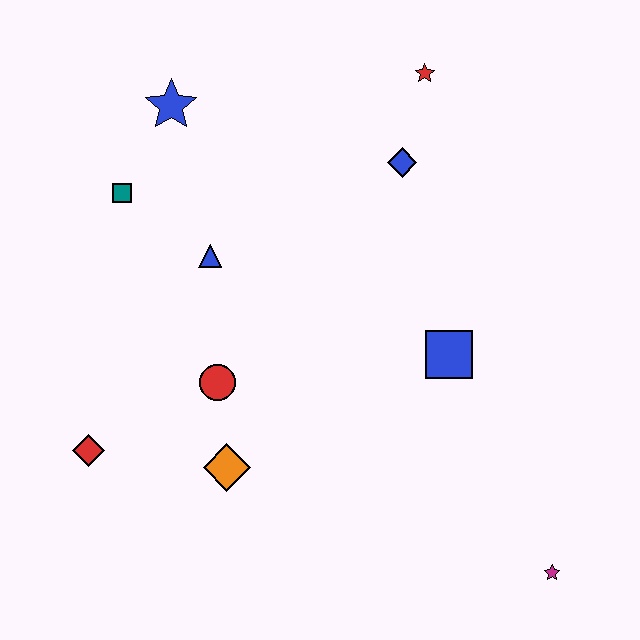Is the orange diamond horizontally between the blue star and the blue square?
Yes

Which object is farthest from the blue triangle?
The magenta star is farthest from the blue triangle.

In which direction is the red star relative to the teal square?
The red star is to the right of the teal square.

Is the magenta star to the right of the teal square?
Yes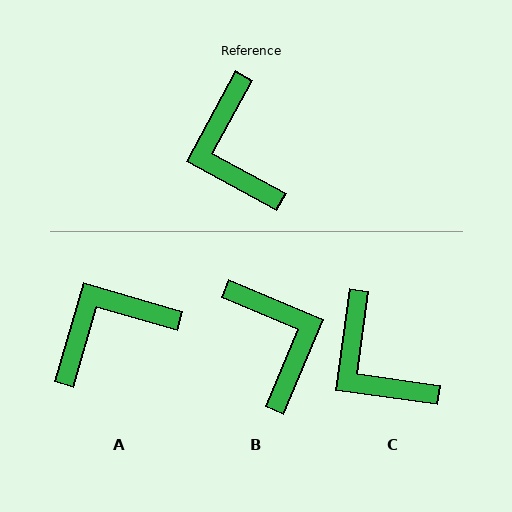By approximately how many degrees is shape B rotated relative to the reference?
Approximately 175 degrees clockwise.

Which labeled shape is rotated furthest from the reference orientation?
B, about 175 degrees away.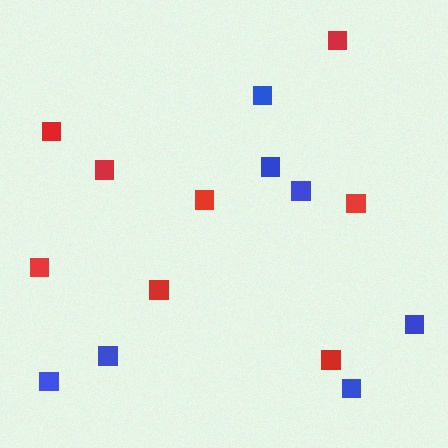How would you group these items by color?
There are 2 groups: one group of red squares (8) and one group of blue squares (7).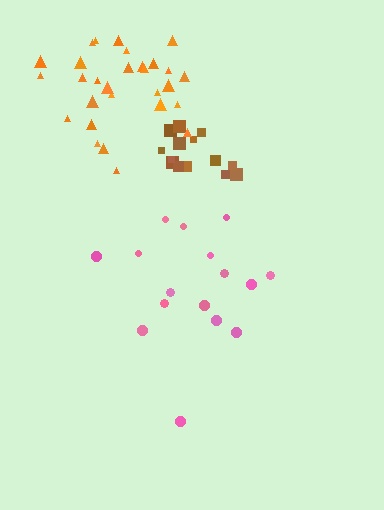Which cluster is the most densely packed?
Brown.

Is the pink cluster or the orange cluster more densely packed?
Orange.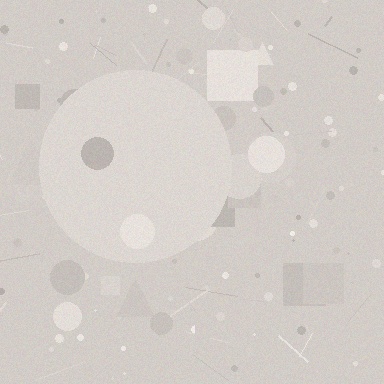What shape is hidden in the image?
A circle is hidden in the image.